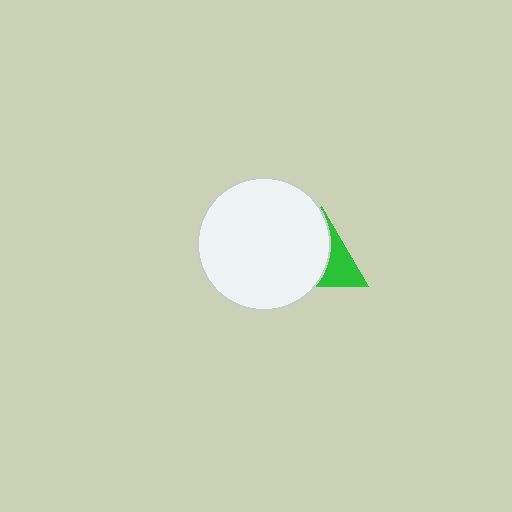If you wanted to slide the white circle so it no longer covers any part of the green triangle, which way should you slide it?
Slide it left — that is the most direct way to separate the two shapes.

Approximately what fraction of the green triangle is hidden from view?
Roughly 60% of the green triangle is hidden behind the white circle.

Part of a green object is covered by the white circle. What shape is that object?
It is a triangle.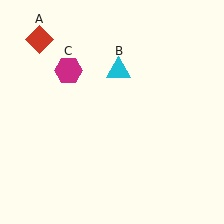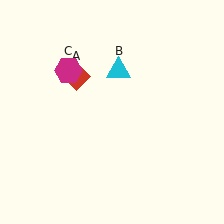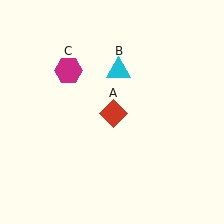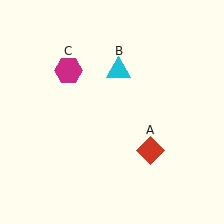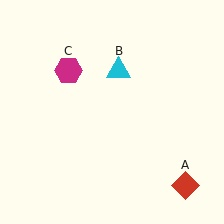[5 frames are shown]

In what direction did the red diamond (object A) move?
The red diamond (object A) moved down and to the right.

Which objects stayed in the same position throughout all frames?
Cyan triangle (object B) and magenta hexagon (object C) remained stationary.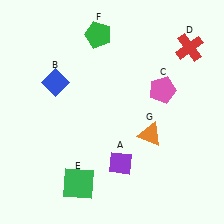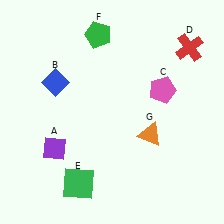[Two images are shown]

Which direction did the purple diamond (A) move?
The purple diamond (A) moved left.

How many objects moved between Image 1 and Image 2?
1 object moved between the two images.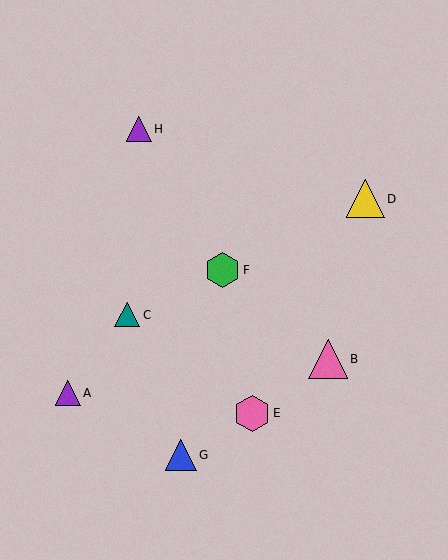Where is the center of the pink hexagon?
The center of the pink hexagon is at (252, 413).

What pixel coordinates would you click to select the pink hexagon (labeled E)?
Click at (252, 413) to select the pink hexagon E.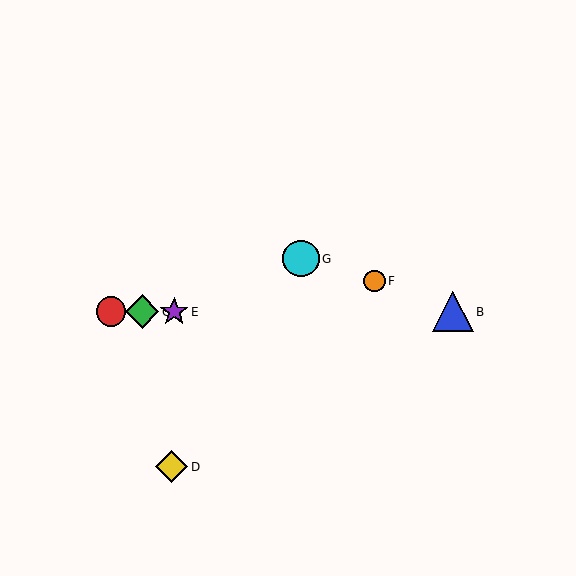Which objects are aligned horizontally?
Objects A, B, C, E are aligned horizontally.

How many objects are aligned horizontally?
4 objects (A, B, C, E) are aligned horizontally.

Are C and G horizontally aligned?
No, C is at y≈312 and G is at y≈259.